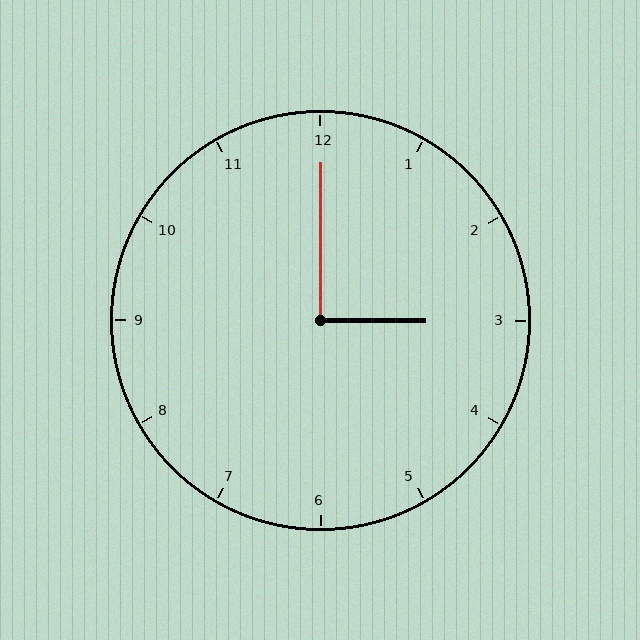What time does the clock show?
3:00.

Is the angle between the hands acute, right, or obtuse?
It is right.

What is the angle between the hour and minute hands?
Approximately 90 degrees.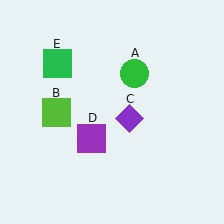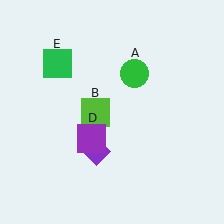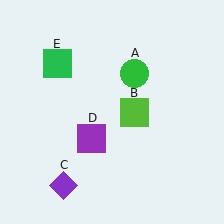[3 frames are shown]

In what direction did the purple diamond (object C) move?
The purple diamond (object C) moved down and to the left.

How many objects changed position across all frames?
2 objects changed position: lime square (object B), purple diamond (object C).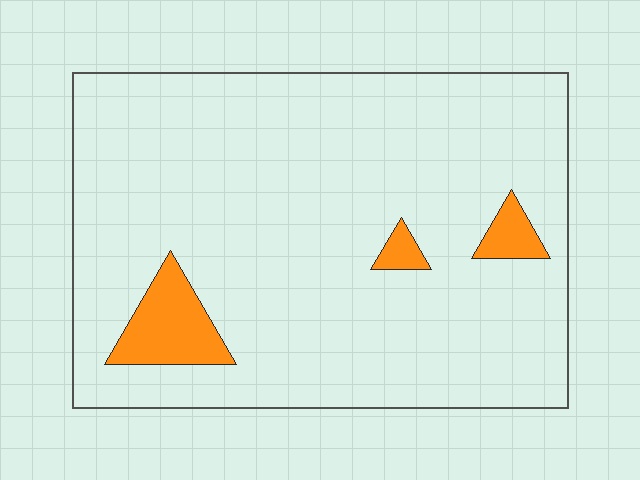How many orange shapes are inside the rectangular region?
3.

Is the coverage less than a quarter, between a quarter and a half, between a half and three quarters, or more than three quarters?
Less than a quarter.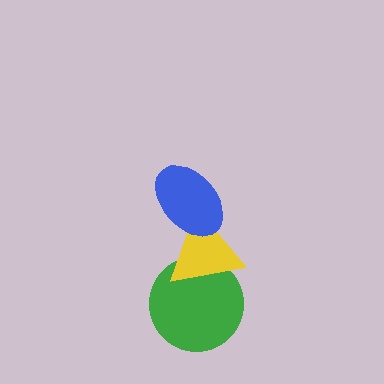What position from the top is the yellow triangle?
The yellow triangle is 2nd from the top.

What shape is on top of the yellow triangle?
The blue ellipse is on top of the yellow triangle.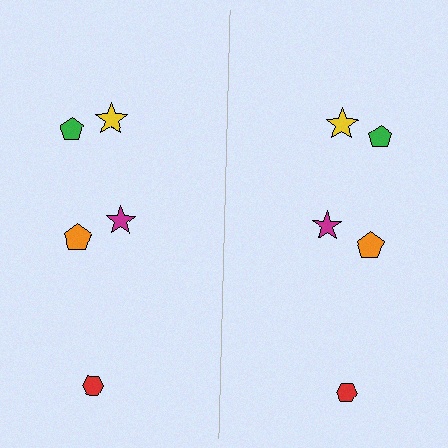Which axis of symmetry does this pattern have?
The pattern has a vertical axis of symmetry running through the center of the image.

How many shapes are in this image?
There are 10 shapes in this image.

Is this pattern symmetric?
Yes, this pattern has bilateral (reflection) symmetry.